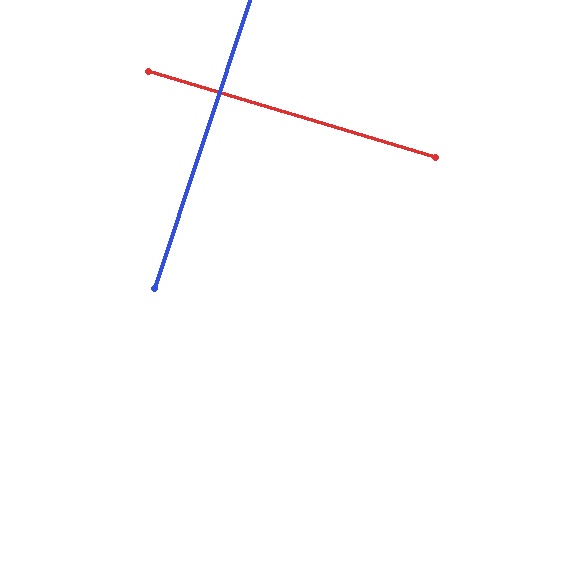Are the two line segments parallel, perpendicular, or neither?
Perpendicular — they meet at approximately 88°.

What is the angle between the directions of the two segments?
Approximately 88 degrees.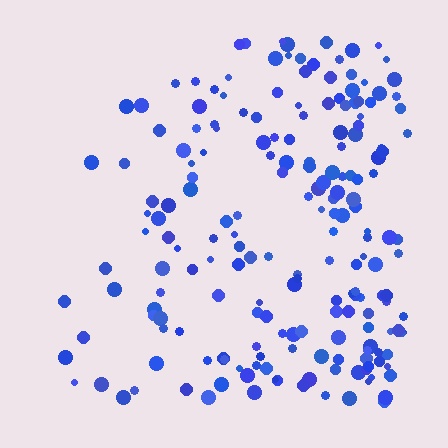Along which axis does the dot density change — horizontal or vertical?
Horizontal.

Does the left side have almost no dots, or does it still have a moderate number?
Still a moderate number, just noticeably fewer than the right.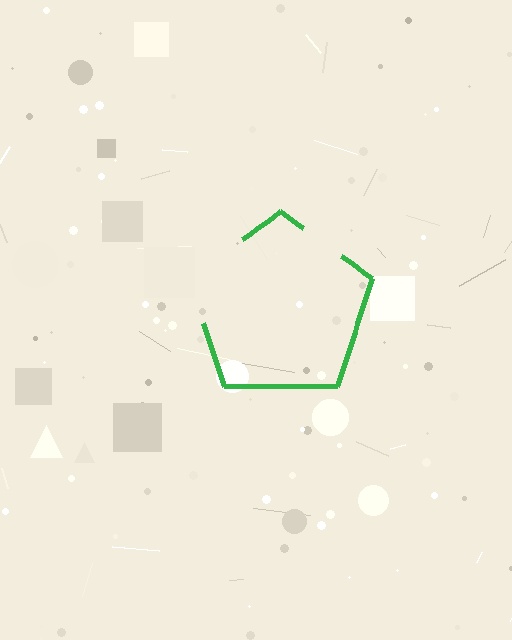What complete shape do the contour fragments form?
The contour fragments form a pentagon.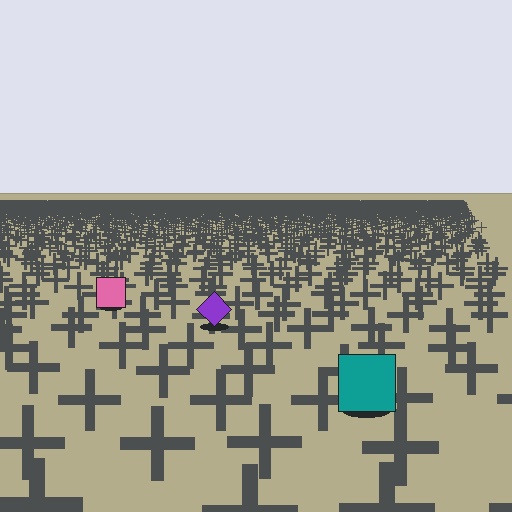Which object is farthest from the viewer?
The pink square is farthest from the viewer. It appears smaller and the ground texture around it is denser.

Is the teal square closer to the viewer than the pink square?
Yes. The teal square is closer — you can tell from the texture gradient: the ground texture is coarser near it.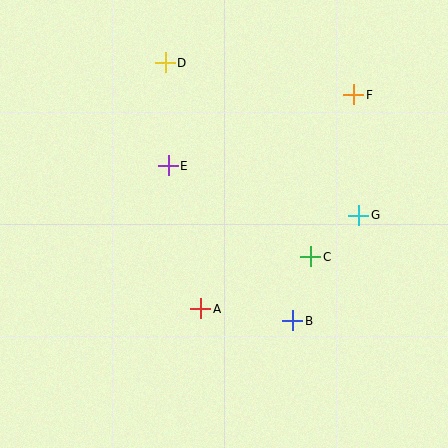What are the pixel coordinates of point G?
Point G is at (359, 215).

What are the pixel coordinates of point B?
Point B is at (293, 321).